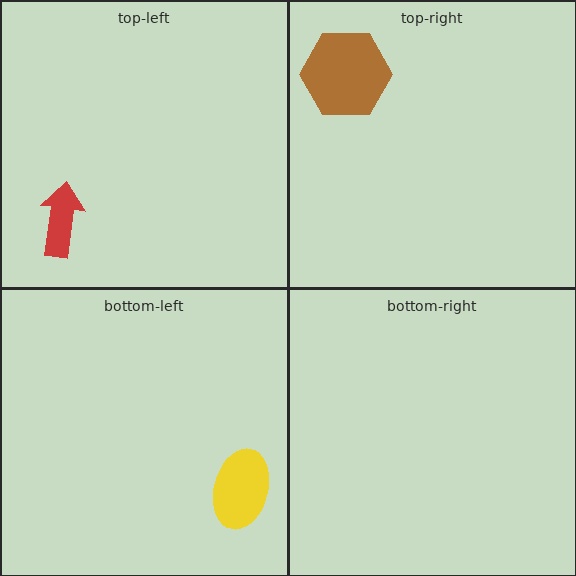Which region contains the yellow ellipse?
The bottom-left region.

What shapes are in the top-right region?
The brown hexagon.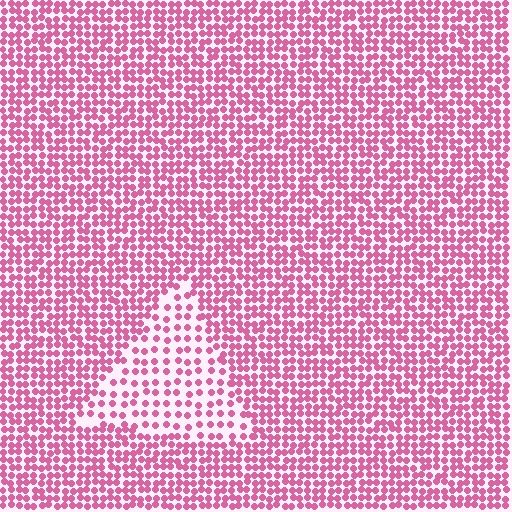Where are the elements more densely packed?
The elements are more densely packed outside the triangle boundary.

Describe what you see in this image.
The image contains small pink elements arranged at two different densities. A triangle-shaped region is visible where the elements are less densely packed than the surrounding area.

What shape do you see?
I see a triangle.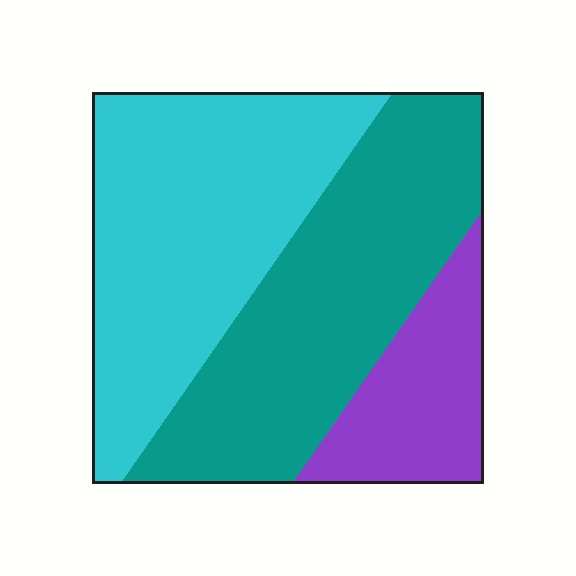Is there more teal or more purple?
Teal.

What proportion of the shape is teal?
Teal covers roughly 40% of the shape.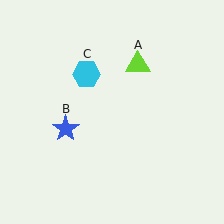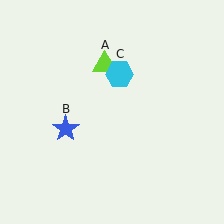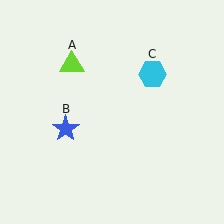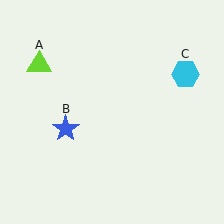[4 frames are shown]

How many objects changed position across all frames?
2 objects changed position: lime triangle (object A), cyan hexagon (object C).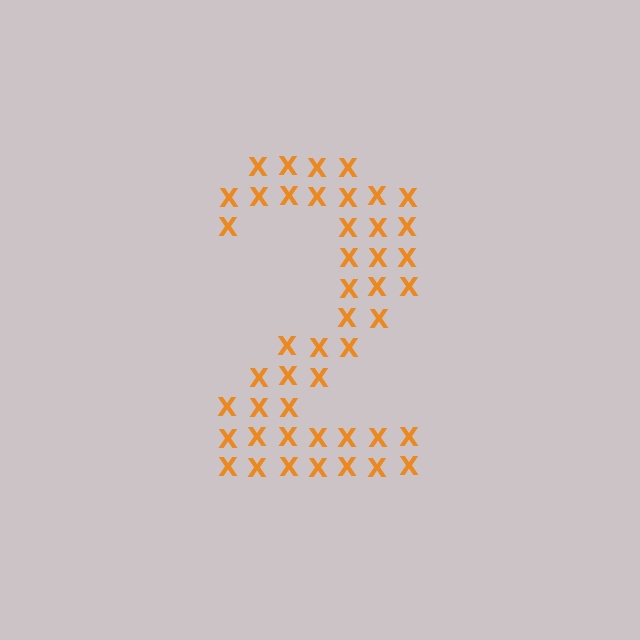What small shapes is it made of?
It is made of small letter X's.